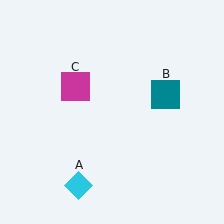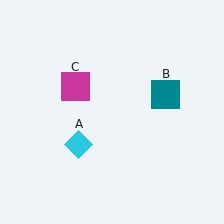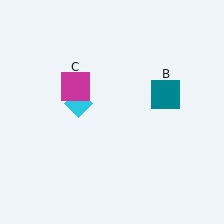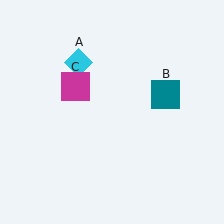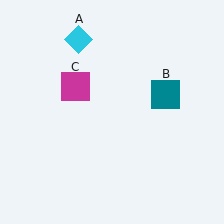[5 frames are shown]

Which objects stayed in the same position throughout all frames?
Teal square (object B) and magenta square (object C) remained stationary.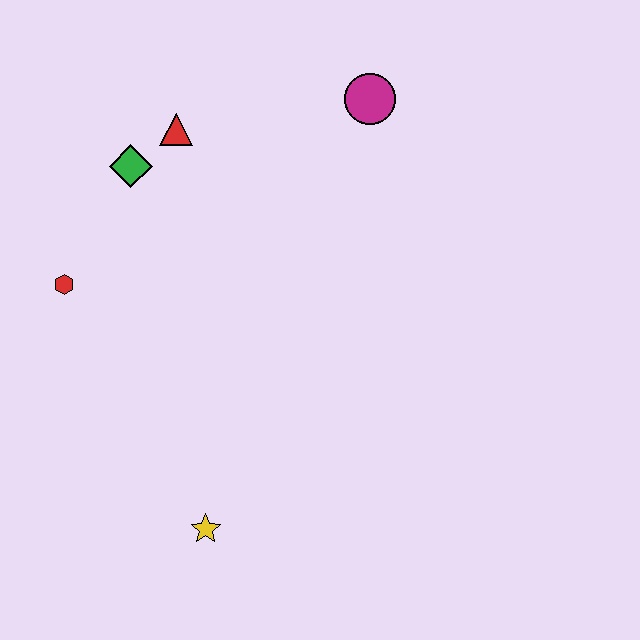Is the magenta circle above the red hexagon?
Yes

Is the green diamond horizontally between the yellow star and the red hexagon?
Yes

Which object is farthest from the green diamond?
The yellow star is farthest from the green diamond.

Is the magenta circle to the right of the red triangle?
Yes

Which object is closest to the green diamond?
The red triangle is closest to the green diamond.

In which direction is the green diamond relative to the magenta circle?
The green diamond is to the left of the magenta circle.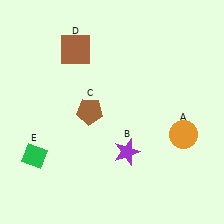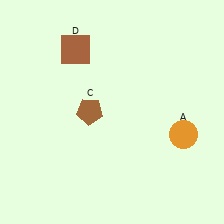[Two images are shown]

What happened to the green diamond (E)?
The green diamond (E) was removed in Image 2. It was in the bottom-left area of Image 1.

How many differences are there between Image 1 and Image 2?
There are 2 differences between the two images.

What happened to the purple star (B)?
The purple star (B) was removed in Image 2. It was in the bottom-right area of Image 1.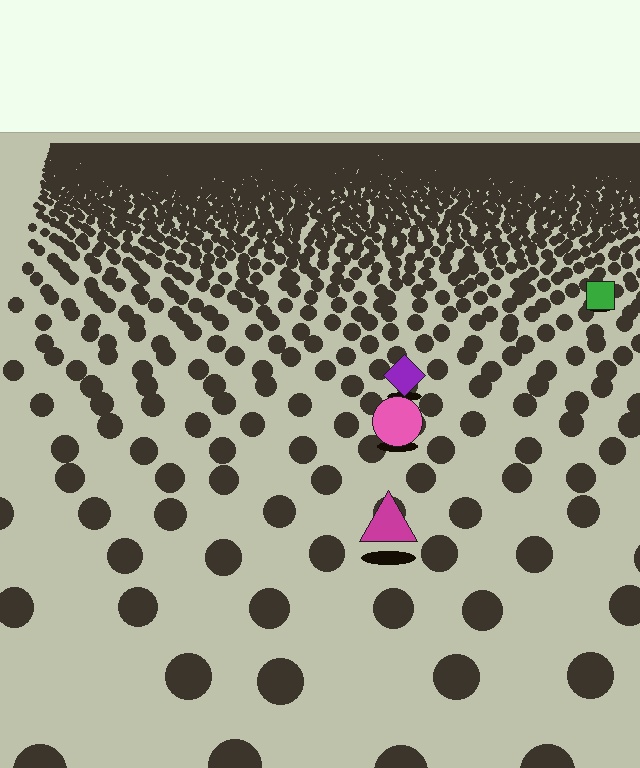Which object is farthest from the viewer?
The green square is farthest from the viewer. It appears smaller and the ground texture around it is denser.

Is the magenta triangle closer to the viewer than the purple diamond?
Yes. The magenta triangle is closer — you can tell from the texture gradient: the ground texture is coarser near it.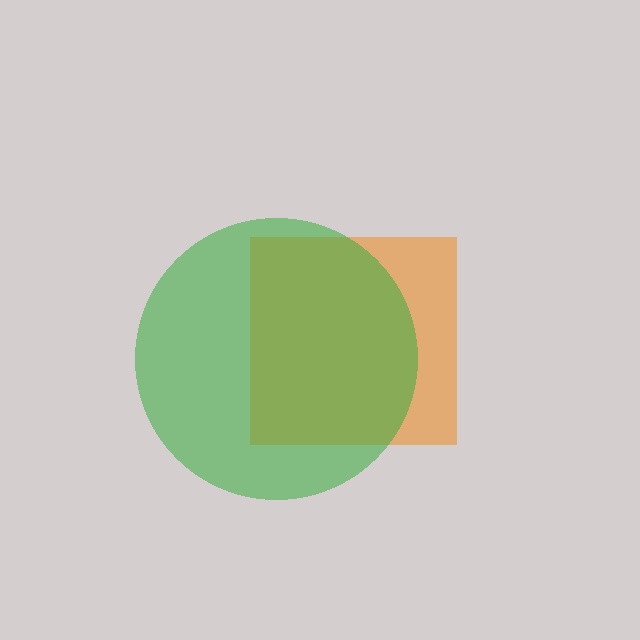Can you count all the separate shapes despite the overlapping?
Yes, there are 2 separate shapes.